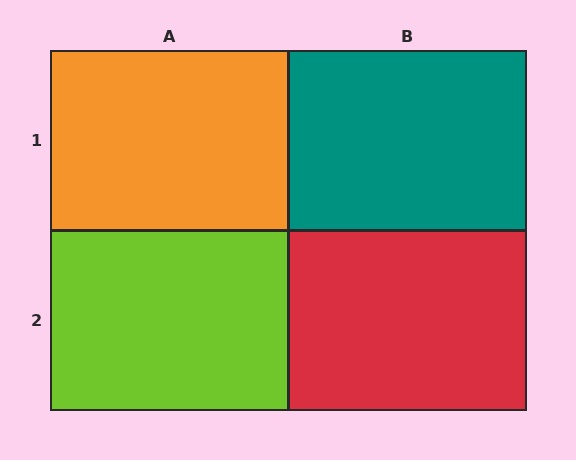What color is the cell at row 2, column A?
Lime.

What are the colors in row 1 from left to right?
Orange, teal.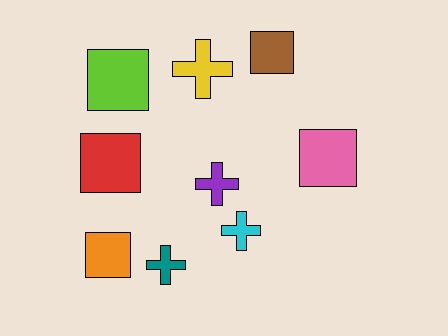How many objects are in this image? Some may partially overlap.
There are 9 objects.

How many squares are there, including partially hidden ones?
There are 5 squares.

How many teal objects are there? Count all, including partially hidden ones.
There is 1 teal object.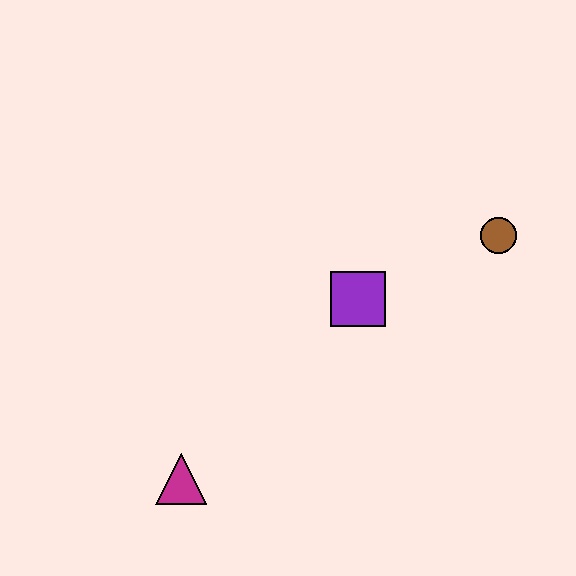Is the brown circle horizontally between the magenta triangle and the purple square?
No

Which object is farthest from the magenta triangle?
The brown circle is farthest from the magenta triangle.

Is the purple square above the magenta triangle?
Yes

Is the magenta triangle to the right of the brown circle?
No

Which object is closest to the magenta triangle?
The purple square is closest to the magenta triangle.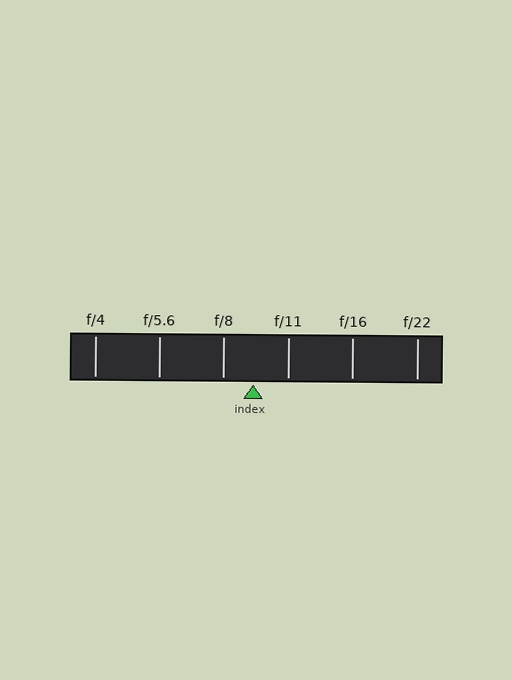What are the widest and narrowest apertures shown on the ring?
The widest aperture shown is f/4 and the narrowest is f/22.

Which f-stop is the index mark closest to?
The index mark is closest to f/8.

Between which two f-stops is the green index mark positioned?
The index mark is between f/8 and f/11.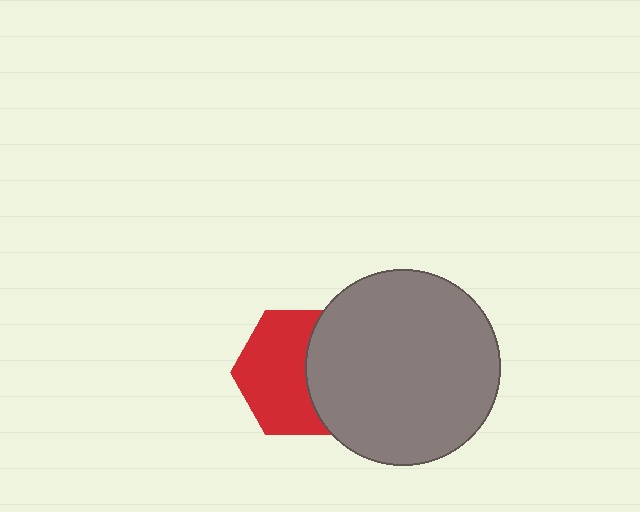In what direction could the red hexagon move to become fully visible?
The red hexagon could move left. That would shift it out from behind the gray circle entirely.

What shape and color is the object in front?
The object in front is a gray circle.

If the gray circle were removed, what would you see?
You would see the complete red hexagon.